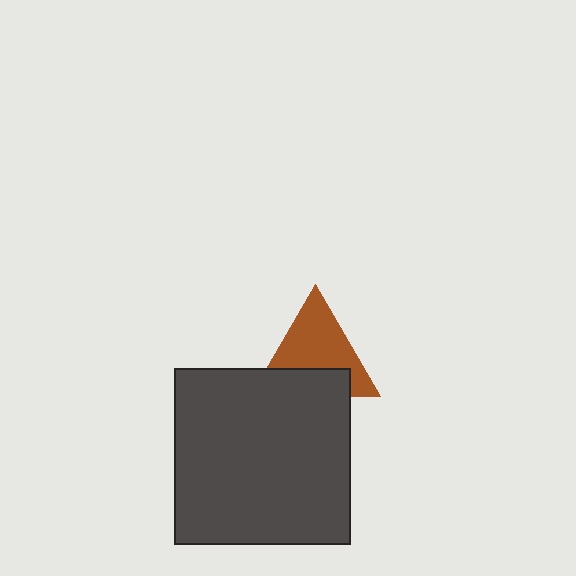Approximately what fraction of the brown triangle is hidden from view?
Roughly 37% of the brown triangle is hidden behind the dark gray square.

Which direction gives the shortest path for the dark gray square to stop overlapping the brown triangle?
Moving down gives the shortest separation.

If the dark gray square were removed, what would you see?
You would see the complete brown triangle.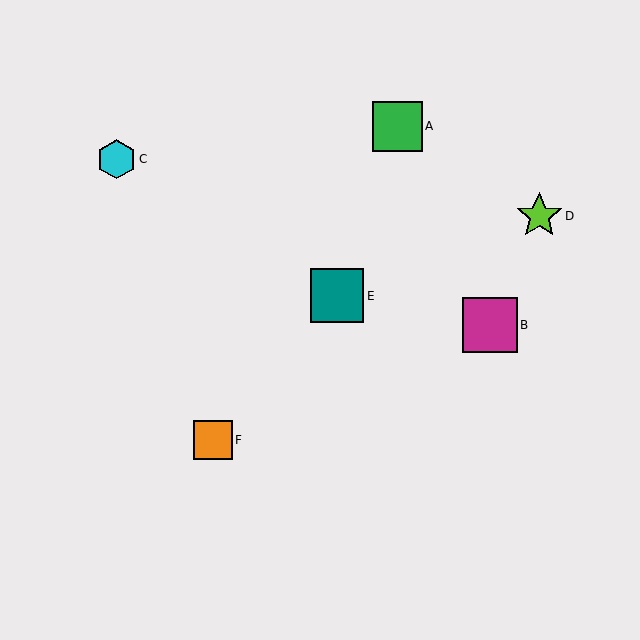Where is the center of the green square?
The center of the green square is at (397, 126).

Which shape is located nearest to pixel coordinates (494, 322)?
The magenta square (labeled B) at (490, 325) is nearest to that location.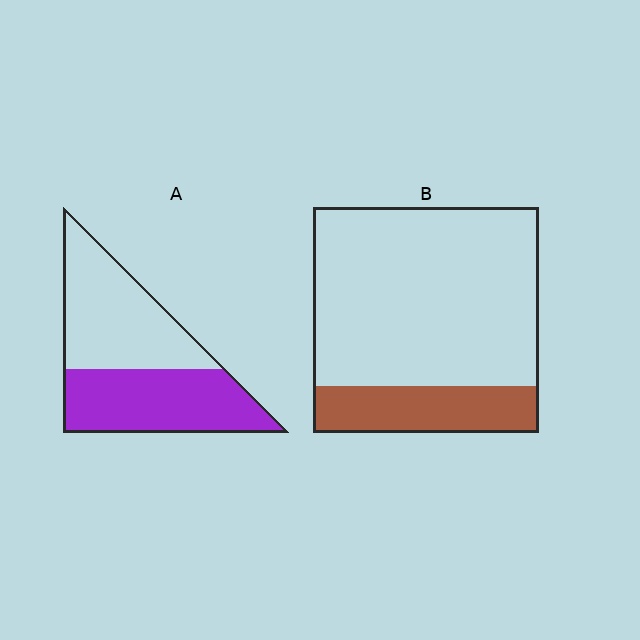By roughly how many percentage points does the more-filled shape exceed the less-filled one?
By roughly 30 percentage points (A over B).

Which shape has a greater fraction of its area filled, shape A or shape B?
Shape A.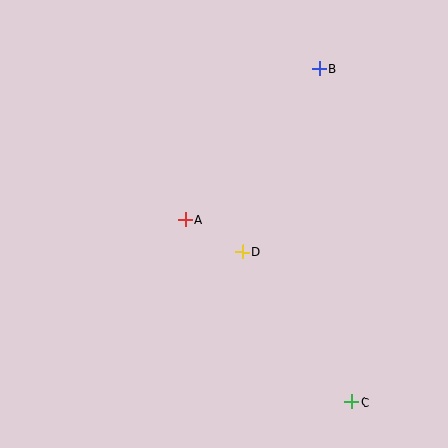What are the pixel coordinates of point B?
Point B is at (319, 69).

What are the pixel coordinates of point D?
Point D is at (243, 252).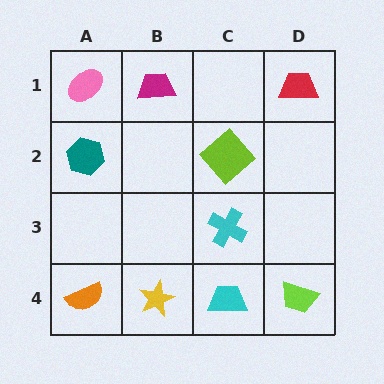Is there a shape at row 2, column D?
No, that cell is empty.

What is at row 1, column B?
A magenta trapezoid.